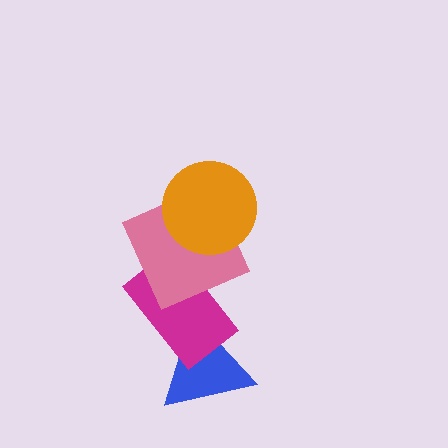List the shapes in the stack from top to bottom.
From top to bottom: the orange circle, the pink square, the magenta rectangle, the blue triangle.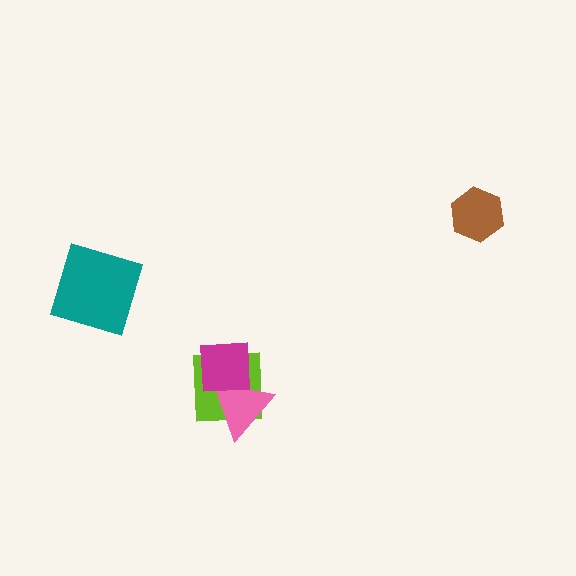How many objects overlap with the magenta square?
2 objects overlap with the magenta square.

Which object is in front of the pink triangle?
The magenta square is in front of the pink triangle.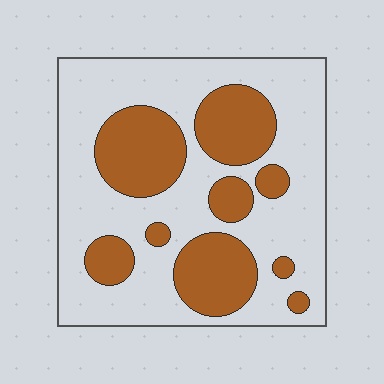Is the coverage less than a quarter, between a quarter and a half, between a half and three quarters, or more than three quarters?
Between a quarter and a half.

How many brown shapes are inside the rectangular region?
9.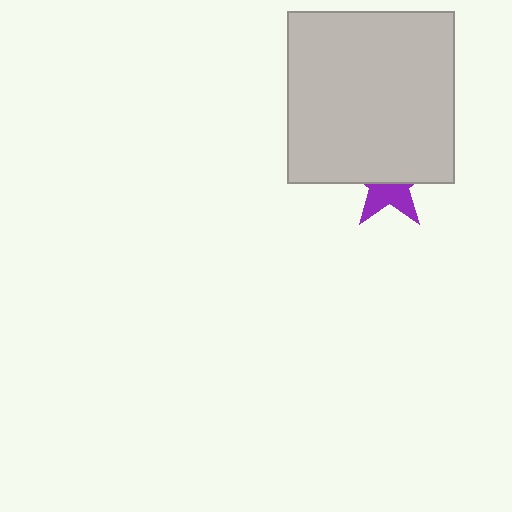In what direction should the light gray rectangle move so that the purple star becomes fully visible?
The light gray rectangle should move up. That is the shortest direction to clear the overlap and leave the purple star fully visible.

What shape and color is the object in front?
The object in front is a light gray rectangle.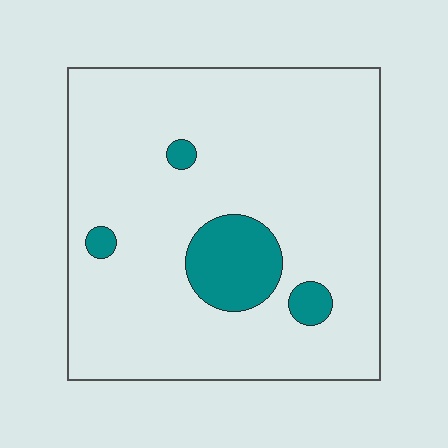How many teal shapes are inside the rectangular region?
4.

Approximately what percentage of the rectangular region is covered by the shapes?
Approximately 10%.